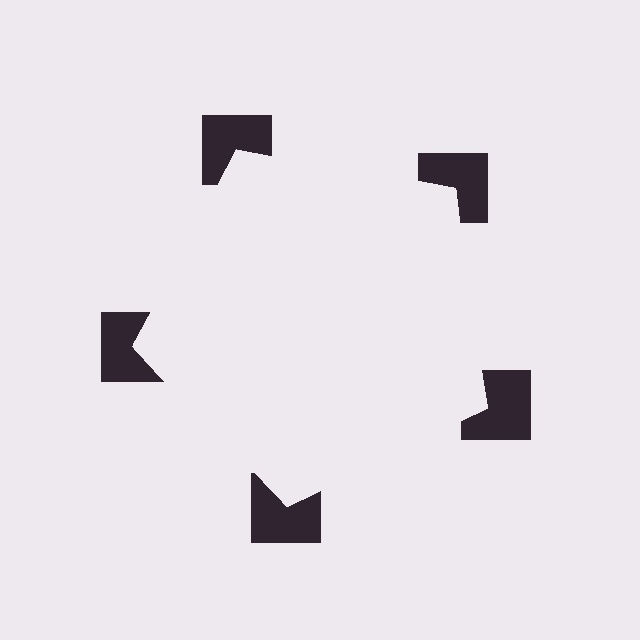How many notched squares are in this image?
There are 5 — one at each vertex of the illusory pentagon.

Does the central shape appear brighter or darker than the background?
It typically appears slightly brighter than the background, even though no actual brightness change is drawn.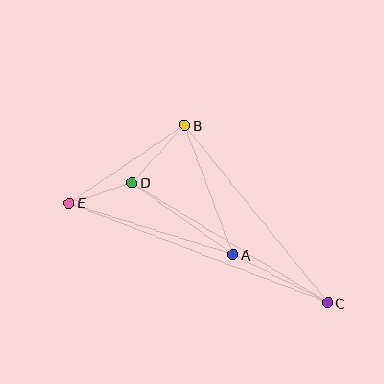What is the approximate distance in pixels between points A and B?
The distance between A and B is approximately 138 pixels.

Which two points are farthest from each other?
Points C and E are farthest from each other.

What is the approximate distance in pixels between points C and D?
The distance between C and D is approximately 230 pixels.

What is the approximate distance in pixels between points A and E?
The distance between A and E is approximately 172 pixels.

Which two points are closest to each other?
Points D and E are closest to each other.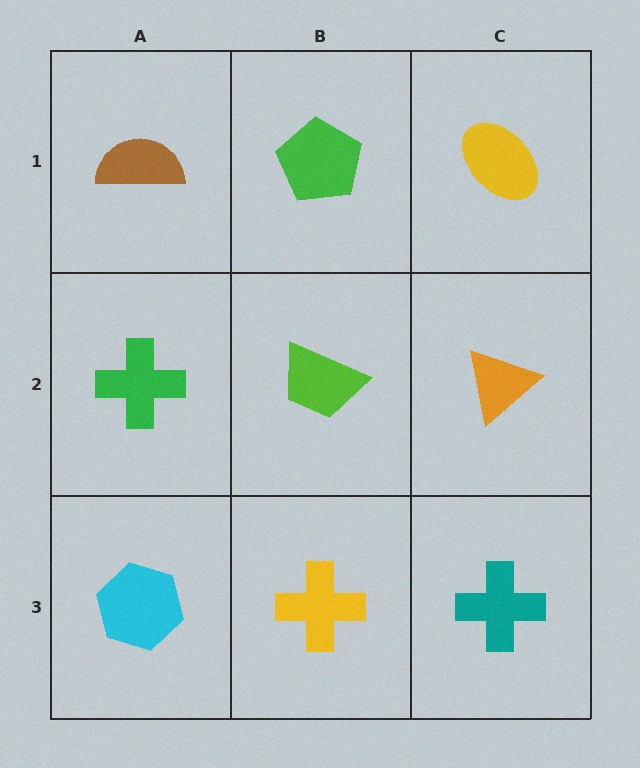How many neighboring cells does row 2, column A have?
3.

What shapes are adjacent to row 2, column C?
A yellow ellipse (row 1, column C), a teal cross (row 3, column C), a lime trapezoid (row 2, column B).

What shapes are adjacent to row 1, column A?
A green cross (row 2, column A), a green pentagon (row 1, column B).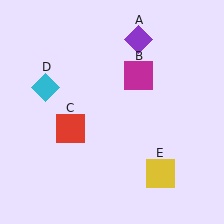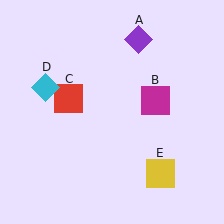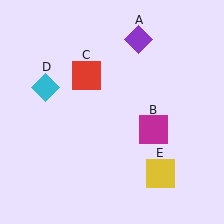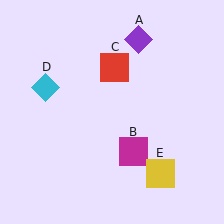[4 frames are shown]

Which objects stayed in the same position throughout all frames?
Purple diamond (object A) and cyan diamond (object D) and yellow square (object E) remained stationary.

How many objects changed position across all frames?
2 objects changed position: magenta square (object B), red square (object C).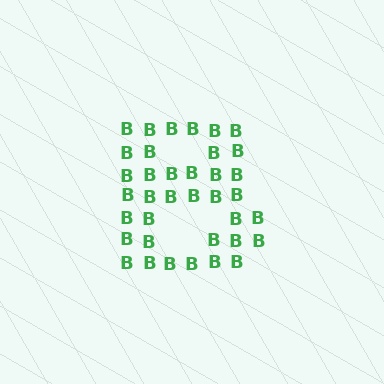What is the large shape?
The large shape is the letter B.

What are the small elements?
The small elements are letter B's.